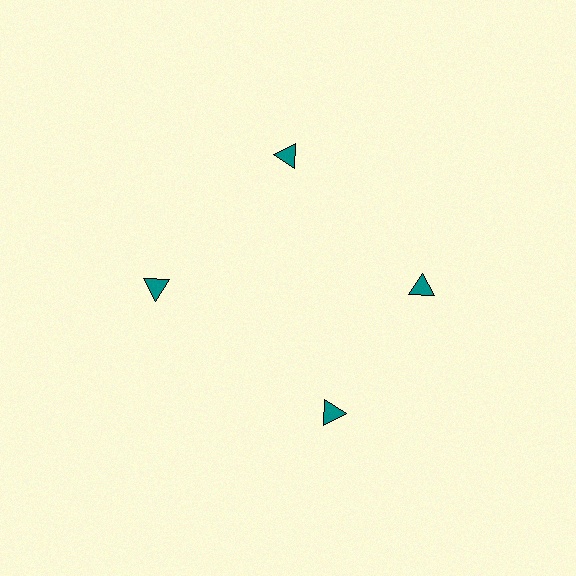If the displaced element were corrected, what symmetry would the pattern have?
It would have 4-fold rotational symmetry — the pattern would map onto itself every 90 degrees.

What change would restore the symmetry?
The symmetry would be restored by rotating it back into even spacing with its neighbors so that all 4 triangles sit at equal angles and equal distance from the center.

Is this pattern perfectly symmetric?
No. The 4 teal triangles are arranged in a ring, but one element near the 6 o'clock position is rotated out of alignment along the ring, breaking the 4-fold rotational symmetry.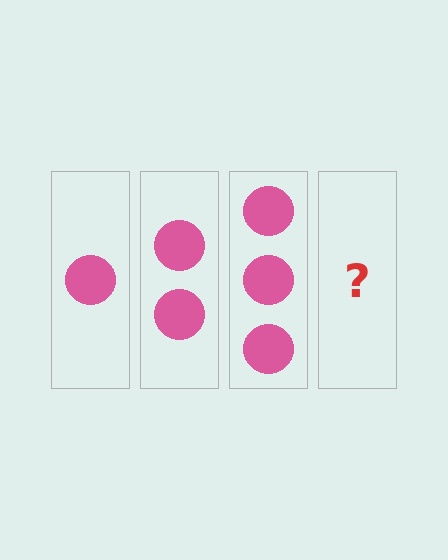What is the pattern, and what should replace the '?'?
The pattern is that each step adds one more circle. The '?' should be 4 circles.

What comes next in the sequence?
The next element should be 4 circles.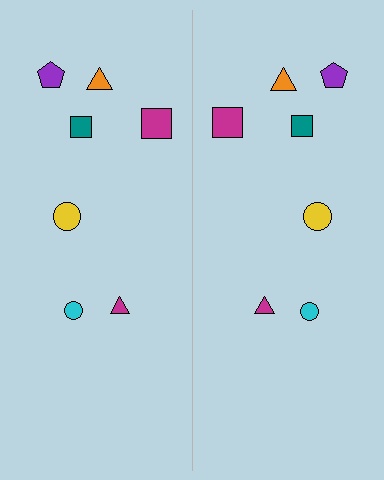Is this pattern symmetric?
Yes, this pattern has bilateral (reflection) symmetry.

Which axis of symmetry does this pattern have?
The pattern has a vertical axis of symmetry running through the center of the image.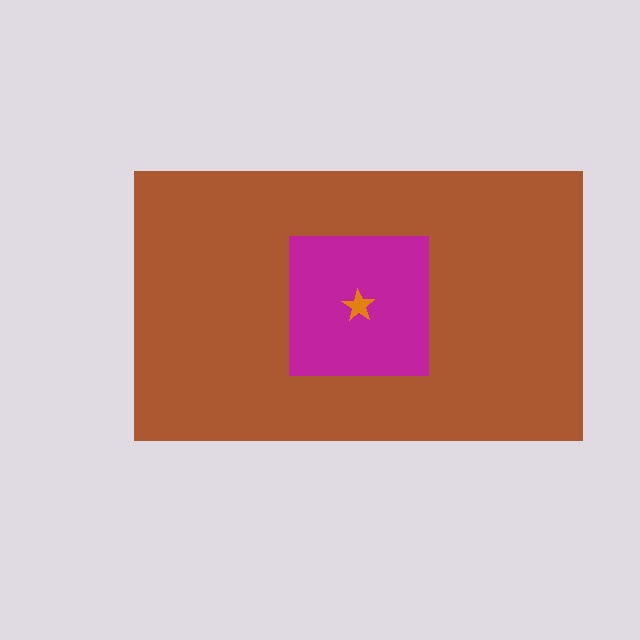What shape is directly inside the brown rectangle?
The magenta square.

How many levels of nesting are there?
3.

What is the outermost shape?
The brown rectangle.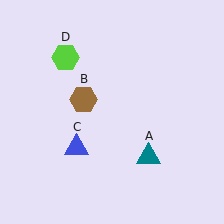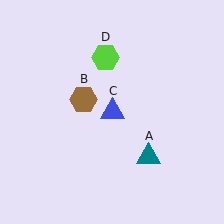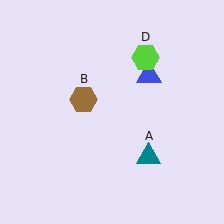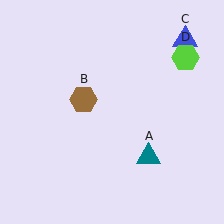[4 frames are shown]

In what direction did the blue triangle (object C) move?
The blue triangle (object C) moved up and to the right.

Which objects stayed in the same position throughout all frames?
Teal triangle (object A) and brown hexagon (object B) remained stationary.